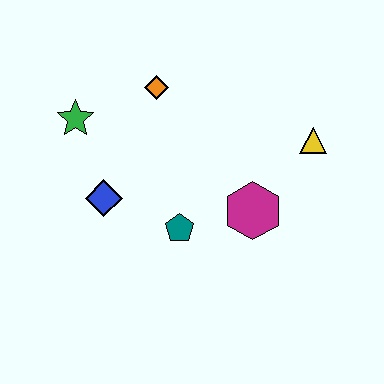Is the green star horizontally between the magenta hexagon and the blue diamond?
No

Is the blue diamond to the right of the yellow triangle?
No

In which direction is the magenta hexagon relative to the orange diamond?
The magenta hexagon is below the orange diamond.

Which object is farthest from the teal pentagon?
The yellow triangle is farthest from the teal pentagon.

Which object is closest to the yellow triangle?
The magenta hexagon is closest to the yellow triangle.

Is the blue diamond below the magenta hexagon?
No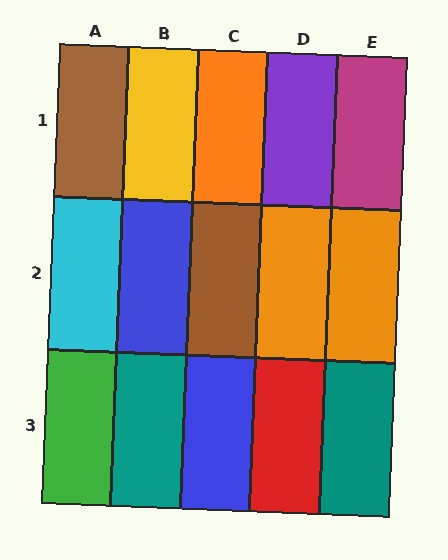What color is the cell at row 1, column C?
Orange.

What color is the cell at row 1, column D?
Purple.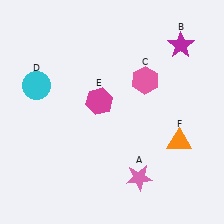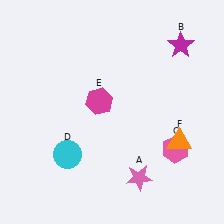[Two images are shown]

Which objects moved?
The objects that moved are: the pink hexagon (C), the cyan circle (D).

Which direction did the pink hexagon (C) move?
The pink hexagon (C) moved down.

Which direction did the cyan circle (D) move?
The cyan circle (D) moved down.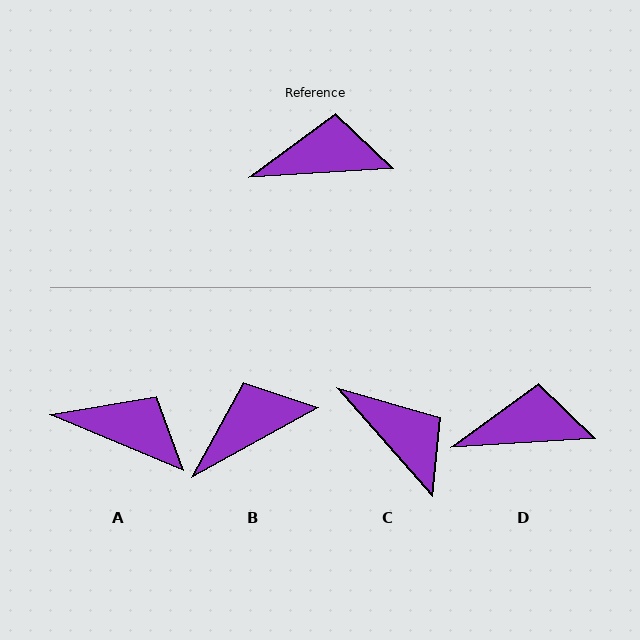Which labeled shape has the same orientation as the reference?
D.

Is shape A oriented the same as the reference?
No, it is off by about 26 degrees.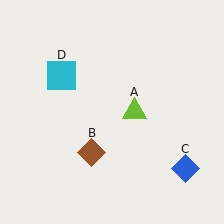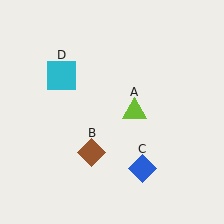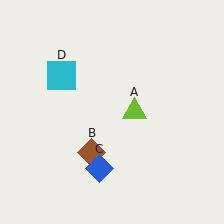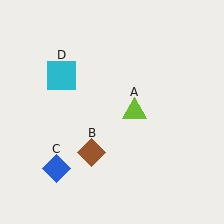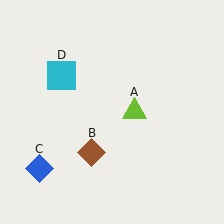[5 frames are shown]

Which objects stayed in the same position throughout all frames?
Lime triangle (object A) and brown diamond (object B) and cyan square (object D) remained stationary.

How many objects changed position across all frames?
1 object changed position: blue diamond (object C).